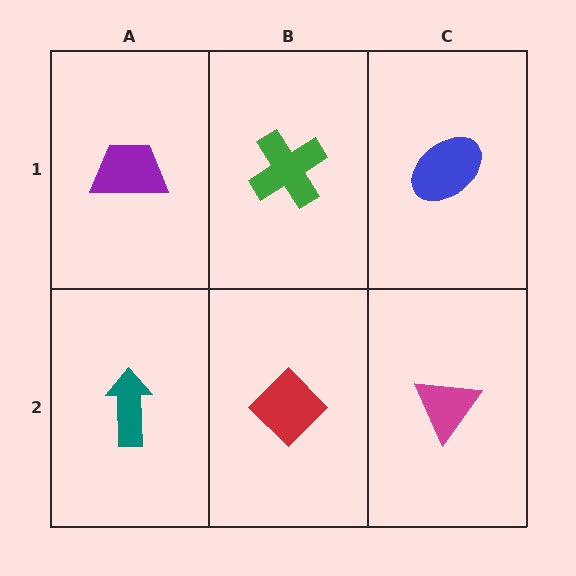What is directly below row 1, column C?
A magenta triangle.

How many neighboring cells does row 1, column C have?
2.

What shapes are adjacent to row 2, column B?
A green cross (row 1, column B), a teal arrow (row 2, column A), a magenta triangle (row 2, column C).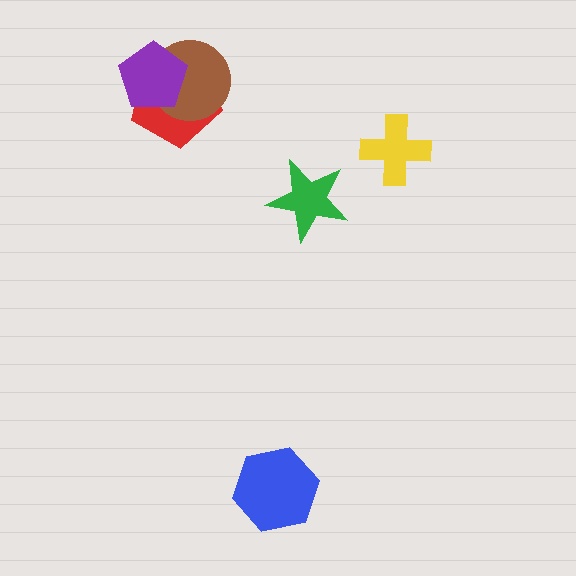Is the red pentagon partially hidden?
Yes, it is partially covered by another shape.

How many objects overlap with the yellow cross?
0 objects overlap with the yellow cross.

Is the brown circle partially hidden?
Yes, it is partially covered by another shape.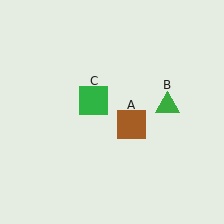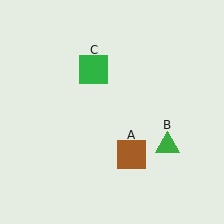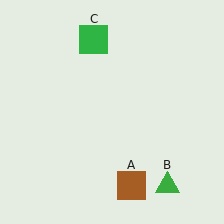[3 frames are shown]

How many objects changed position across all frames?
3 objects changed position: brown square (object A), green triangle (object B), green square (object C).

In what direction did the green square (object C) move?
The green square (object C) moved up.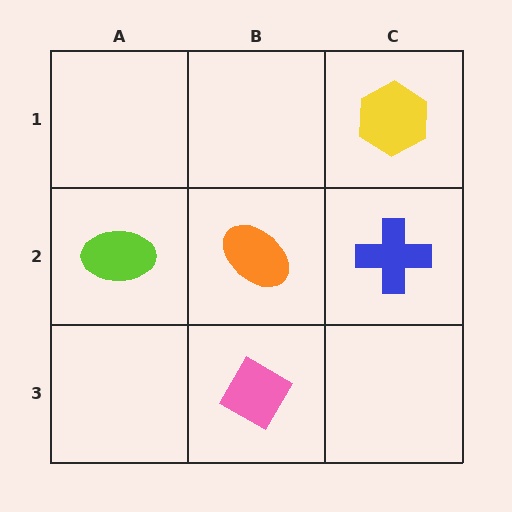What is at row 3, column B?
A pink diamond.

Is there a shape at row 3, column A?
No, that cell is empty.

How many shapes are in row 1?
1 shape.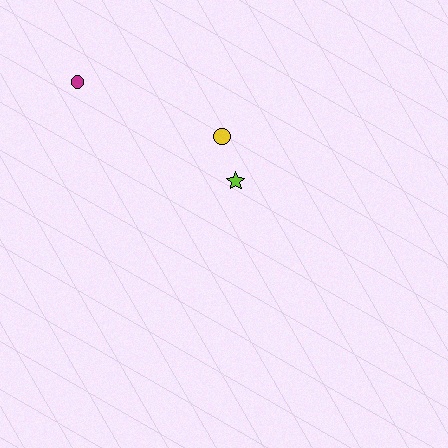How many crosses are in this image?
There are no crosses.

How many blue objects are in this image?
There are no blue objects.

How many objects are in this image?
There are 3 objects.